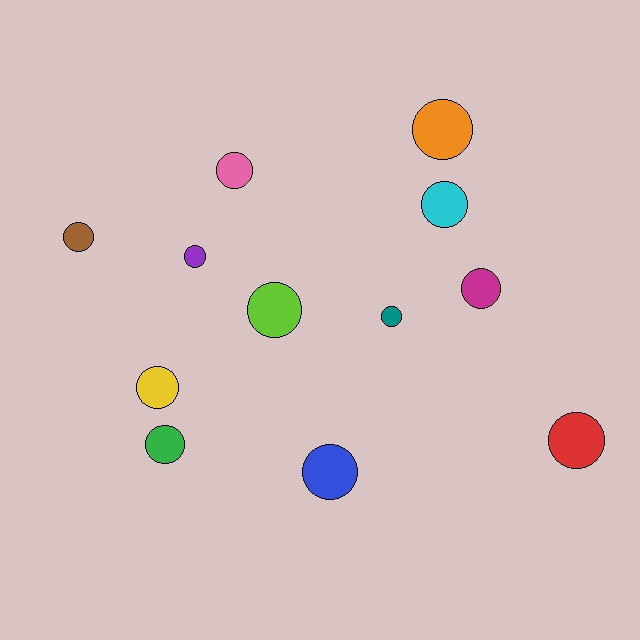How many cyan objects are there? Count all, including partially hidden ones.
There is 1 cyan object.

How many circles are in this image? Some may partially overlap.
There are 12 circles.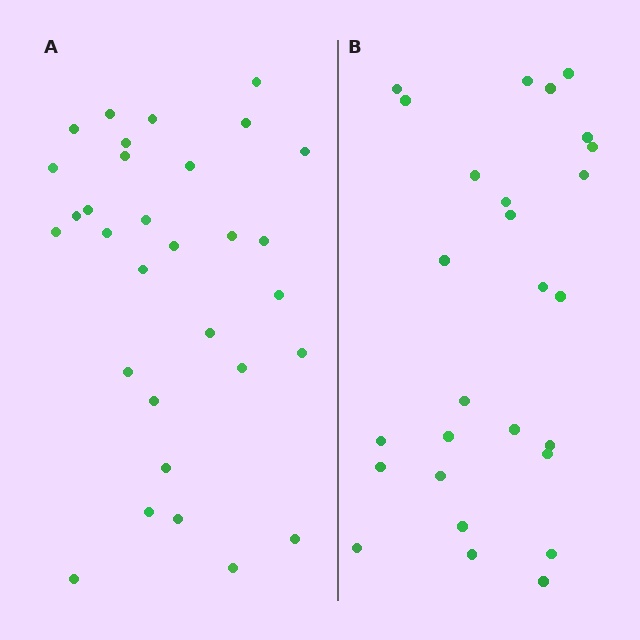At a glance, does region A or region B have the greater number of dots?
Region A (the left region) has more dots.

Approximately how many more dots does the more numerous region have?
Region A has about 4 more dots than region B.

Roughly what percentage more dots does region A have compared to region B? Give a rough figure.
About 15% more.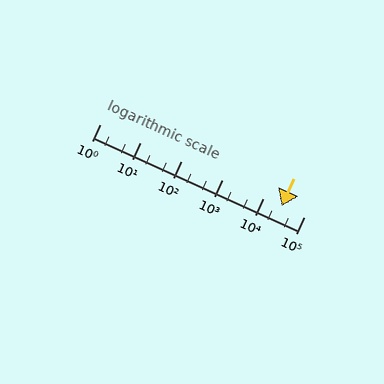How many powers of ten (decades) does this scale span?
The scale spans 5 decades, from 1 to 100000.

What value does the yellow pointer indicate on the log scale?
The pointer indicates approximately 29000.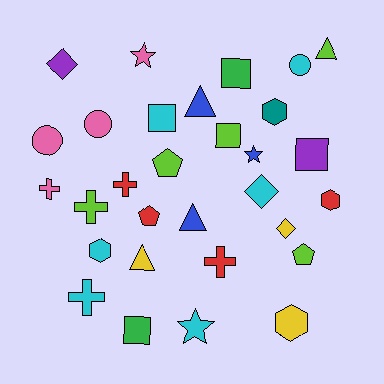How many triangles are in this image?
There are 4 triangles.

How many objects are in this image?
There are 30 objects.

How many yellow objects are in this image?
There are 3 yellow objects.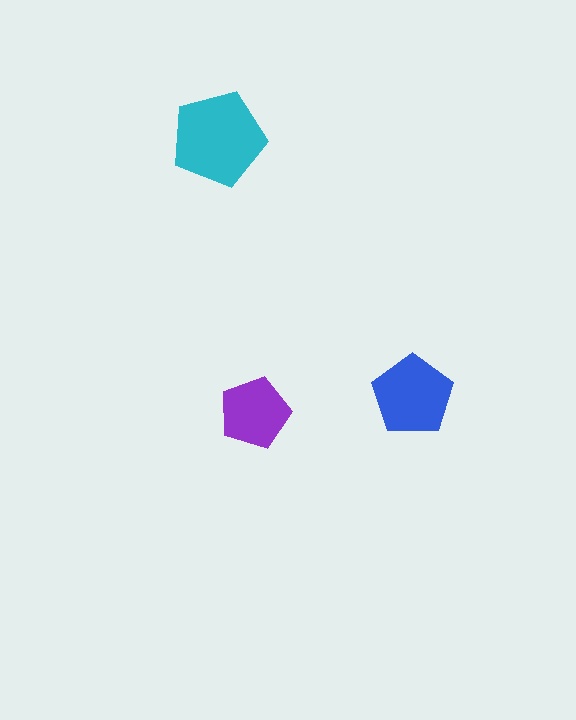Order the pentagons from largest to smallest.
the cyan one, the blue one, the purple one.